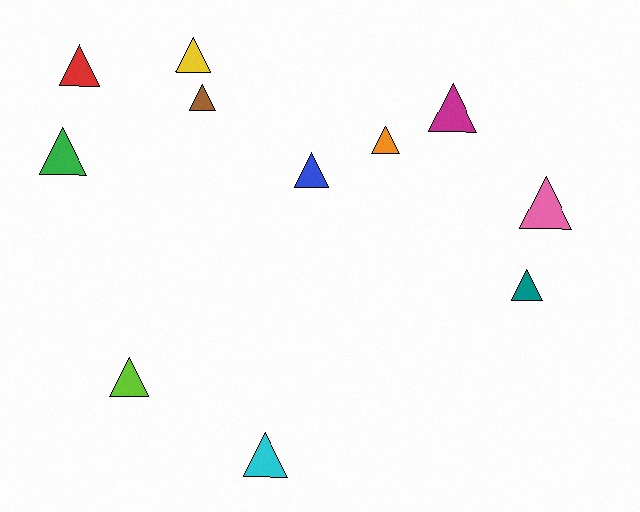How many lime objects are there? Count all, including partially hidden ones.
There is 1 lime object.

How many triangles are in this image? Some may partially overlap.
There are 11 triangles.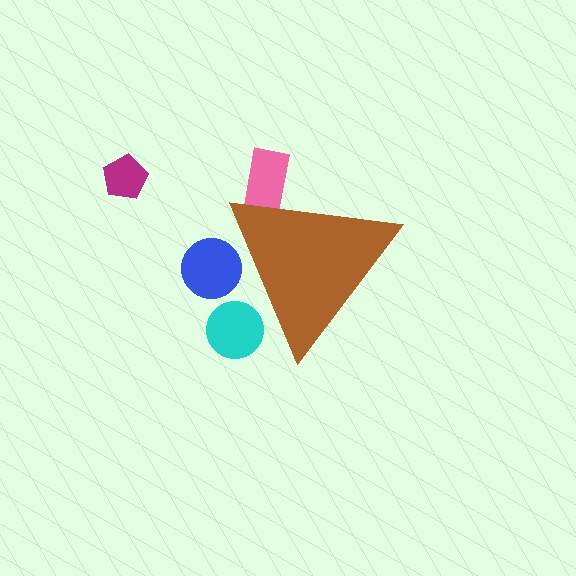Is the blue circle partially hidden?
Yes, the blue circle is partially hidden behind the brown triangle.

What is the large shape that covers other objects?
A brown triangle.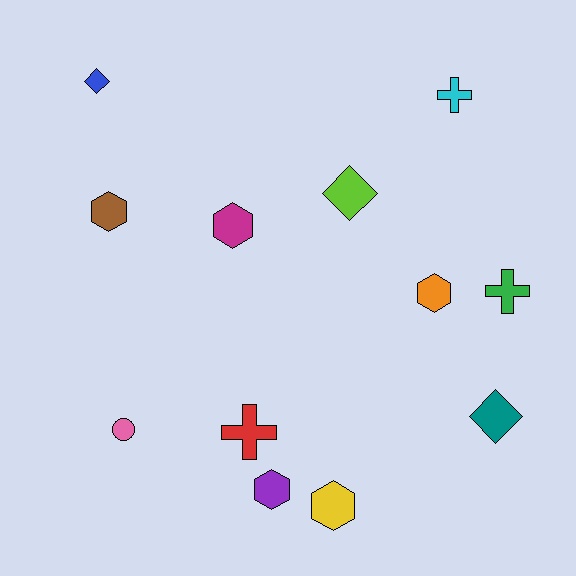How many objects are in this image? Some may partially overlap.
There are 12 objects.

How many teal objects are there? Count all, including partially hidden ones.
There is 1 teal object.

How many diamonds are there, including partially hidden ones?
There are 3 diamonds.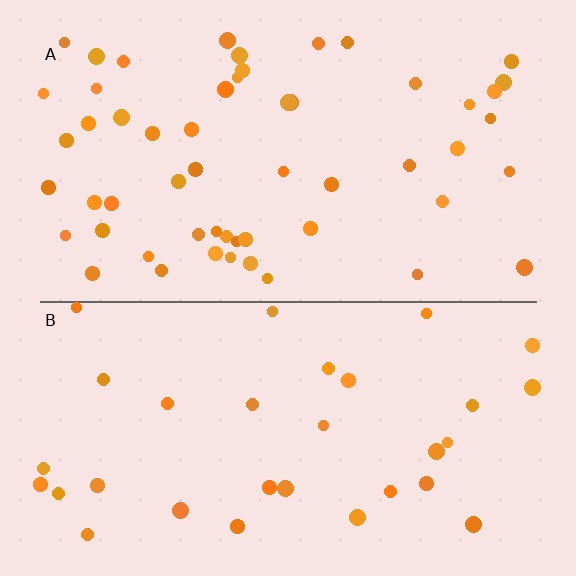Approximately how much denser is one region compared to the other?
Approximately 1.8× — region A over region B.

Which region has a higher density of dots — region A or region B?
A (the top).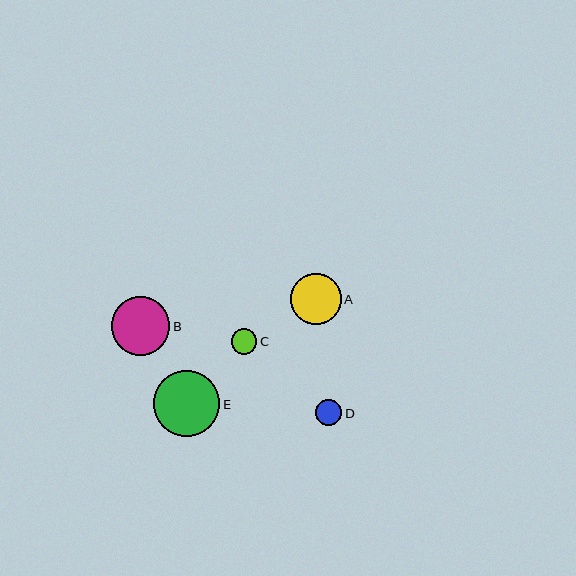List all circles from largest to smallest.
From largest to smallest: E, B, A, D, C.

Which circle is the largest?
Circle E is the largest with a size of approximately 66 pixels.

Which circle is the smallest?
Circle C is the smallest with a size of approximately 25 pixels.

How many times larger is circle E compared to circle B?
Circle E is approximately 1.1 times the size of circle B.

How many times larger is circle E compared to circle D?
Circle E is approximately 2.5 times the size of circle D.